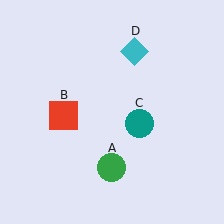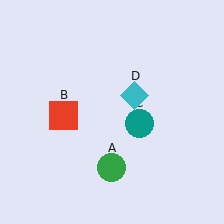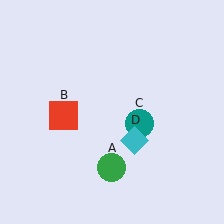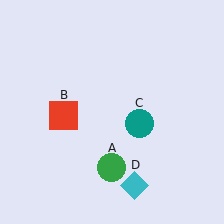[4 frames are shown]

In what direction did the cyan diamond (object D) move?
The cyan diamond (object D) moved down.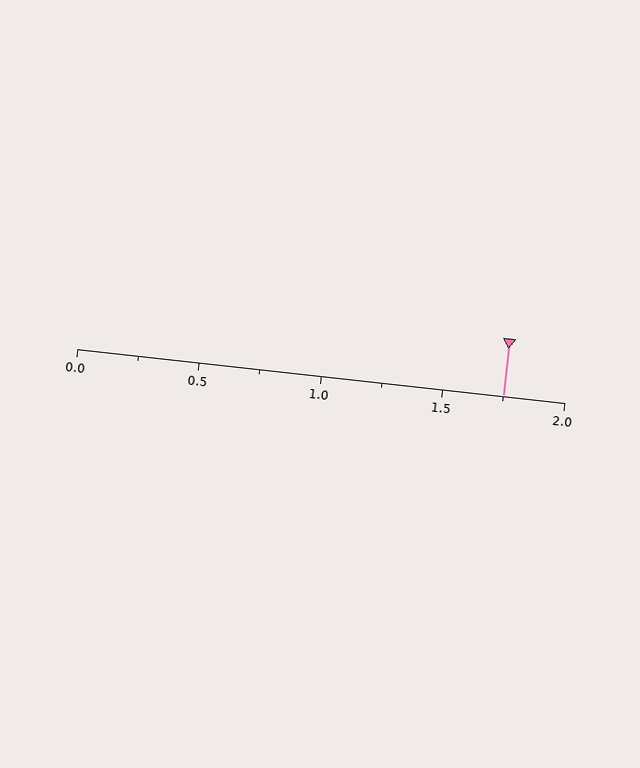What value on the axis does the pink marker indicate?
The marker indicates approximately 1.75.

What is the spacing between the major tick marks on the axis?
The major ticks are spaced 0.5 apart.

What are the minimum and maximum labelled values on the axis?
The axis runs from 0.0 to 2.0.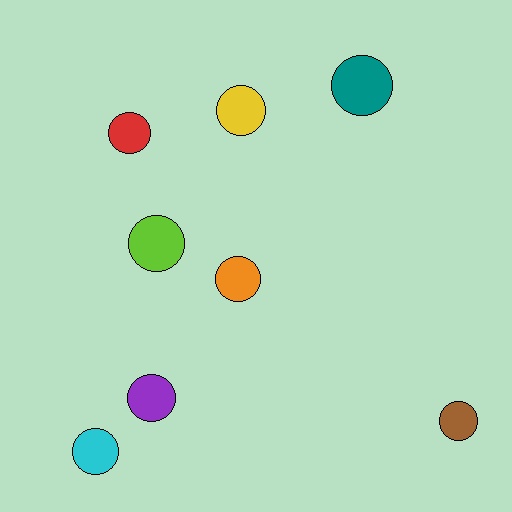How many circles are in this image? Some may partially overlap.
There are 8 circles.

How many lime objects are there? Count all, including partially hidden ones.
There is 1 lime object.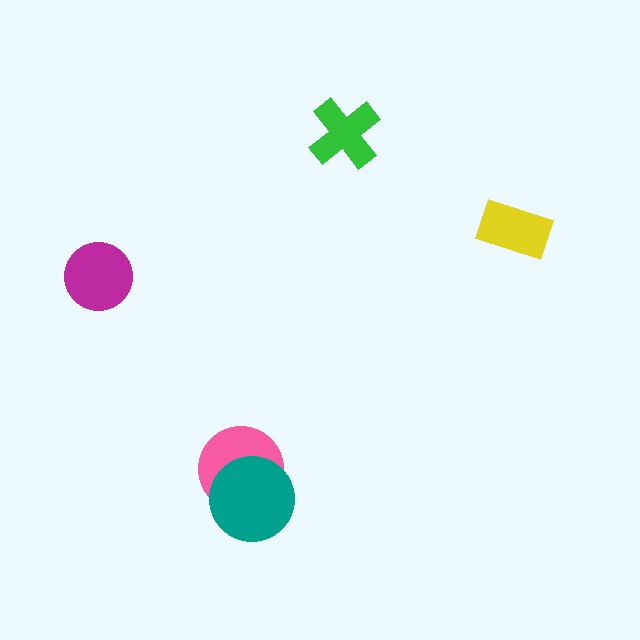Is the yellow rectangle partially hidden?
No, no other shape covers it.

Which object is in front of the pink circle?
The teal circle is in front of the pink circle.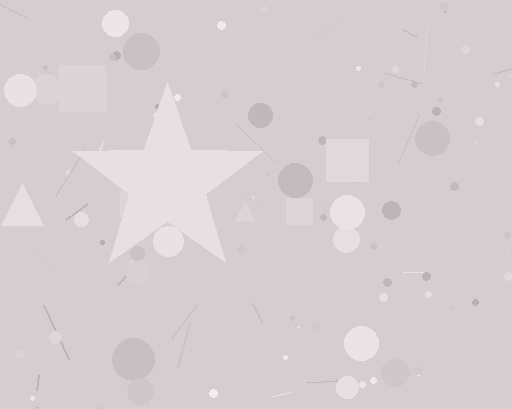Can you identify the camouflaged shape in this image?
The camouflaged shape is a star.